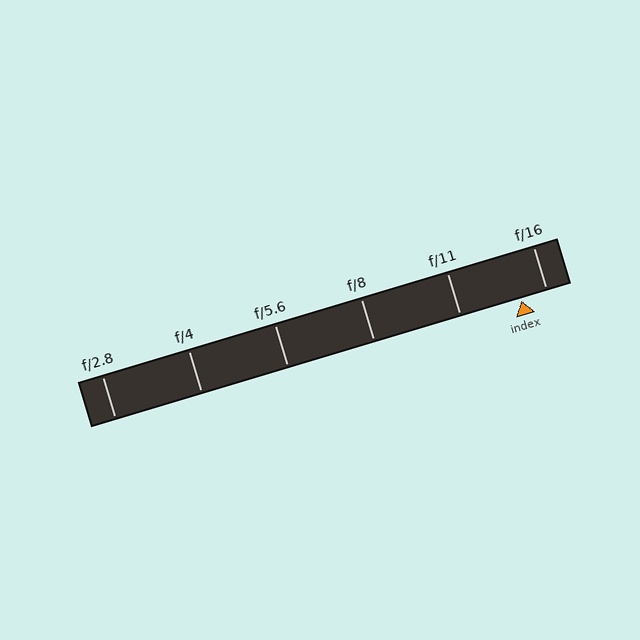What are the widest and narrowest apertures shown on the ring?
The widest aperture shown is f/2.8 and the narrowest is f/16.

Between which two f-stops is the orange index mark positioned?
The index mark is between f/11 and f/16.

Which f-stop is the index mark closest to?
The index mark is closest to f/16.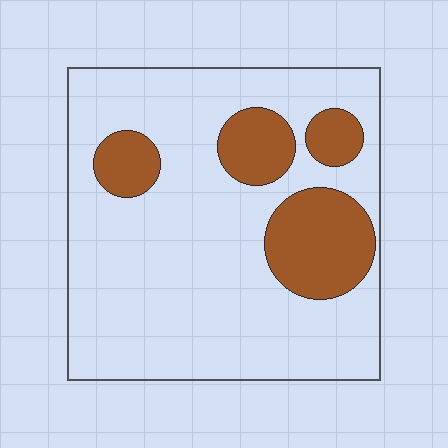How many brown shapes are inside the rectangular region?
4.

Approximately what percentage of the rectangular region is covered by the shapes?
Approximately 20%.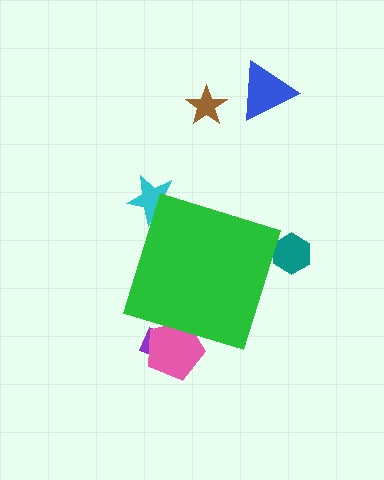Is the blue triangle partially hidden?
No, the blue triangle is fully visible.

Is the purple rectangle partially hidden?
Yes, the purple rectangle is partially hidden behind the green diamond.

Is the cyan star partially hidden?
Yes, the cyan star is partially hidden behind the green diamond.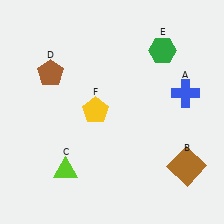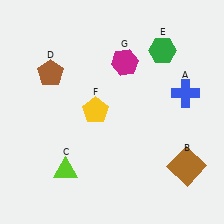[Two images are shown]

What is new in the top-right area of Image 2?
A magenta hexagon (G) was added in the top-right area of Image 2.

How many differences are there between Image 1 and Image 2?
There is 1 difference between the two images.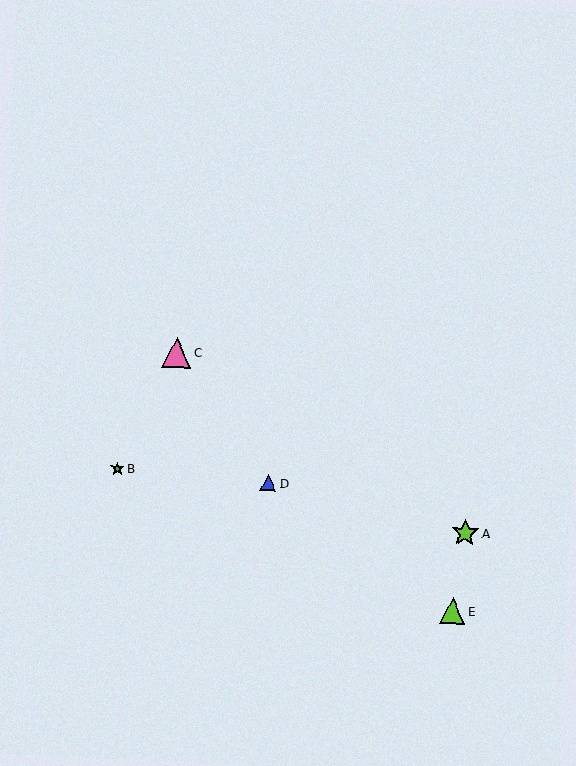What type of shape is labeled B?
Shape B is a green star.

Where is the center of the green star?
The center of the green star is at (117, 469).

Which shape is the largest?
The pink triangle (labeled C) is the largest.